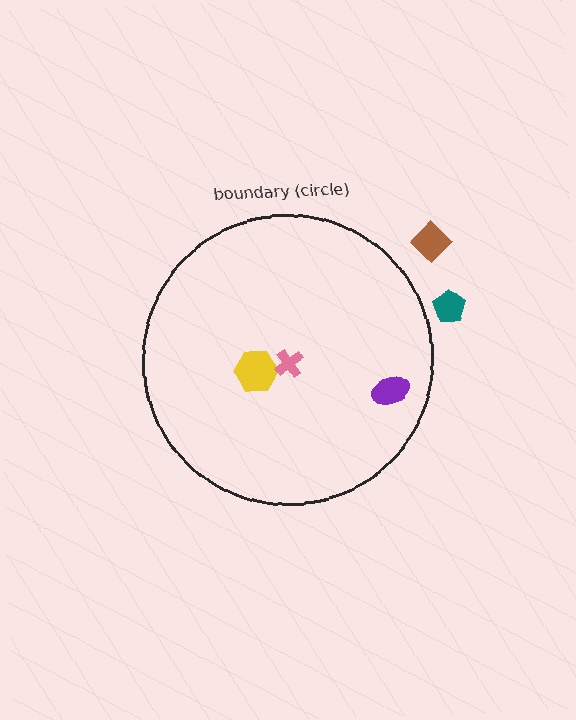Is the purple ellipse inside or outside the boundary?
Inside.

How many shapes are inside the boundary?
3 inside, 2 outside.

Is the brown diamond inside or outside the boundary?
Outside.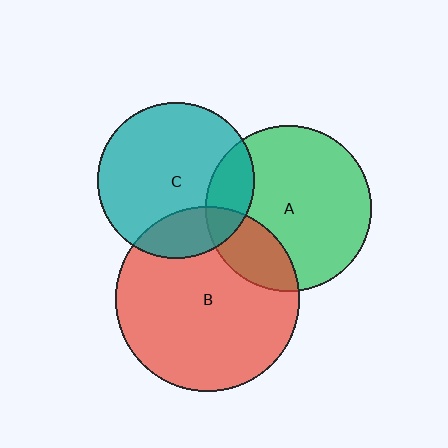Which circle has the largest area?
Circle B (red).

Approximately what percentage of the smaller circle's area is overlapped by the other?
Approximately 20%.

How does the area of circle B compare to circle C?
Approximately 1.4 times.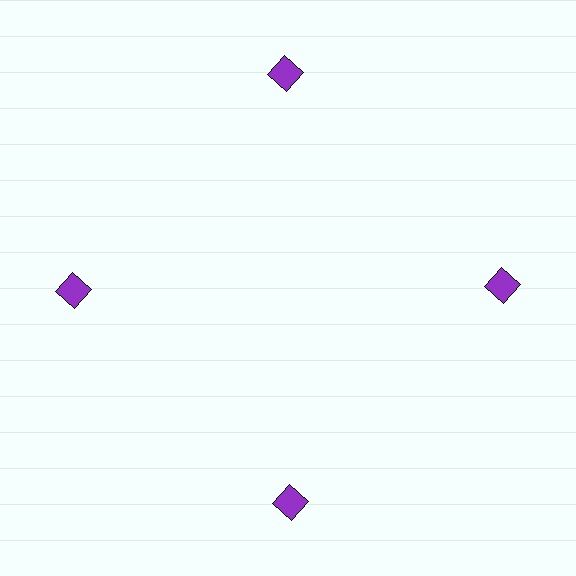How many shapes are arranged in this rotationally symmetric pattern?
There are 4 shapes, arranged in 4 groups of 1.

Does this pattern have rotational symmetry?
Yes, this pattern has 4-fold rotational symmetry. It looks the same after rotating 90 degrees around the center.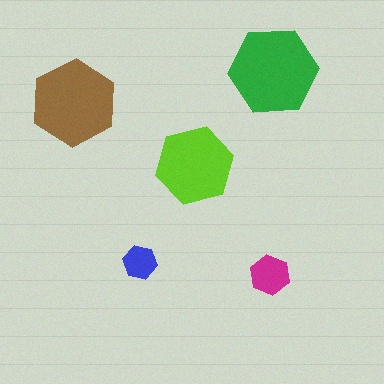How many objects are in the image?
There are 5 objects in the image.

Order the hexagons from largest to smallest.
the green one, the brown one, the lime one, the magenta one, the blue one.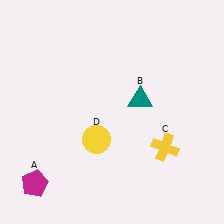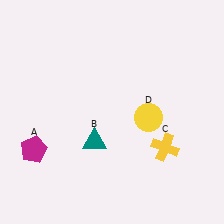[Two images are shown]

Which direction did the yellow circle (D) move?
The yellow circle (D) moved right.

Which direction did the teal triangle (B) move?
The teal triangle (B) moved left.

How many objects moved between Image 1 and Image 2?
3 objects moved between the two images.